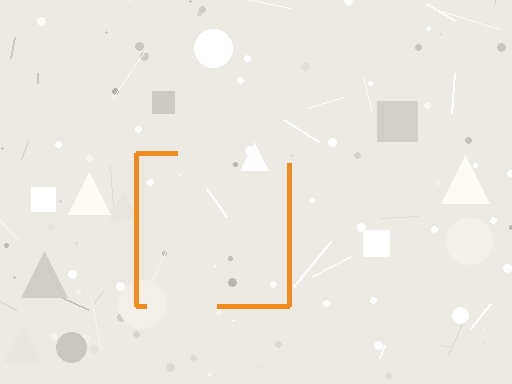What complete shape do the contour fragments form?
The contour fragments form a square.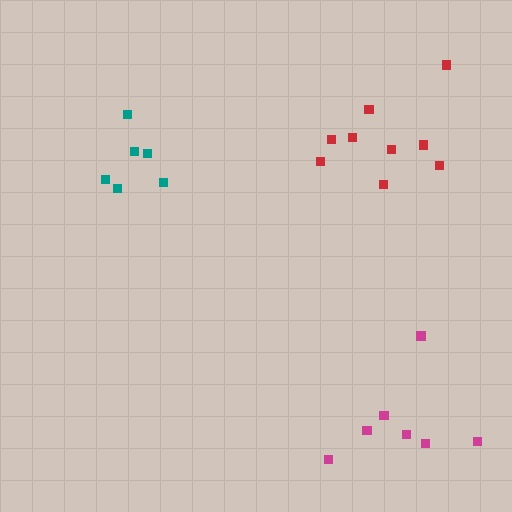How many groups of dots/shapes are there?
There are 3 groups.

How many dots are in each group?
Group 1: 7 dots, Group 2: 6 dots, Group 3: 9 dots (22 total).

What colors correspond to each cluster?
The clusters are colored: magenta, teal, red.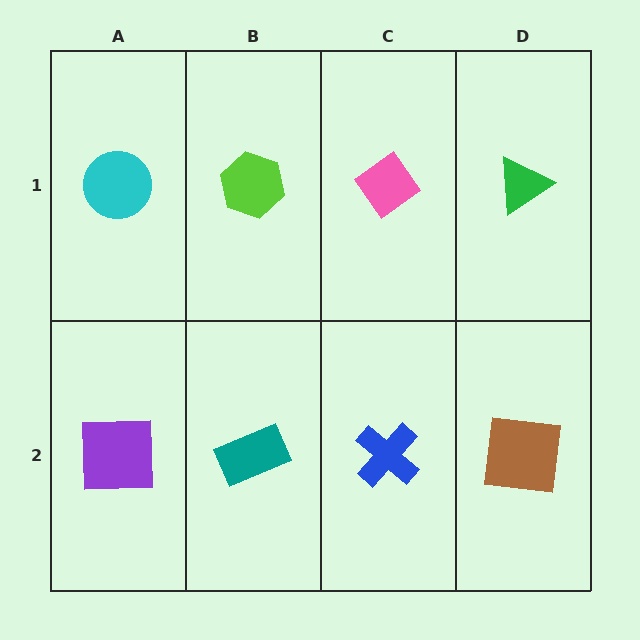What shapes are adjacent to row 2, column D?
A green triangle (row 1, column D), a blue cross (row 2, column C).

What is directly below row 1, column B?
A teal rectangle.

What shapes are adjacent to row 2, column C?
A pink diamond (row 1, column C), a teal rectangle (row 2, column B), a brown square (row 2, column D).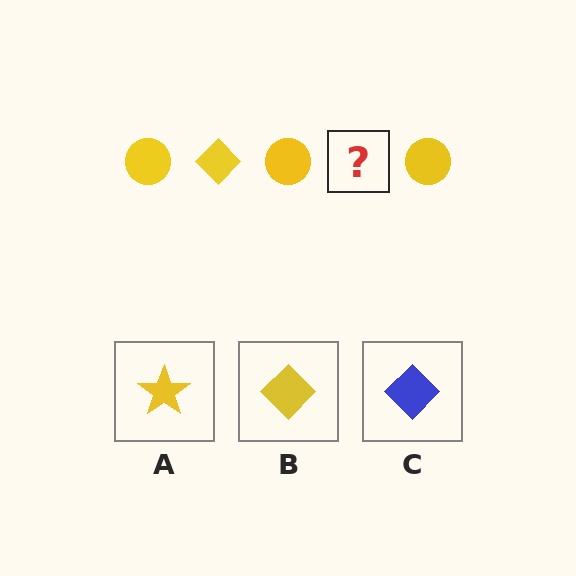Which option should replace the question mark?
Option B.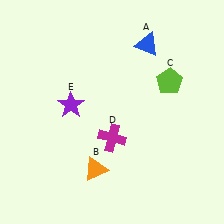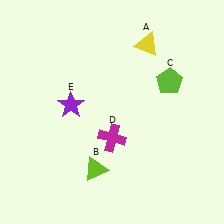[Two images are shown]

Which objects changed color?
A changed from blue to yellow. B changed from orange to lime.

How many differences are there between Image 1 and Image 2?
There are 2 differences between the two images.